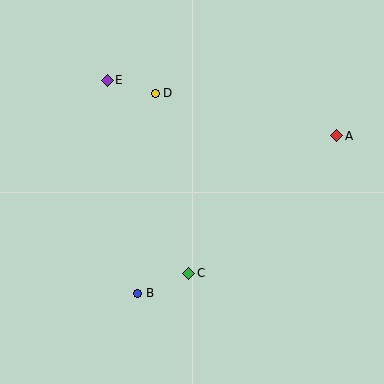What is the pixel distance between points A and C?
The distance between A and C is 202 pixels.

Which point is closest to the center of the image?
Point C at (189, 273) is closest to the center.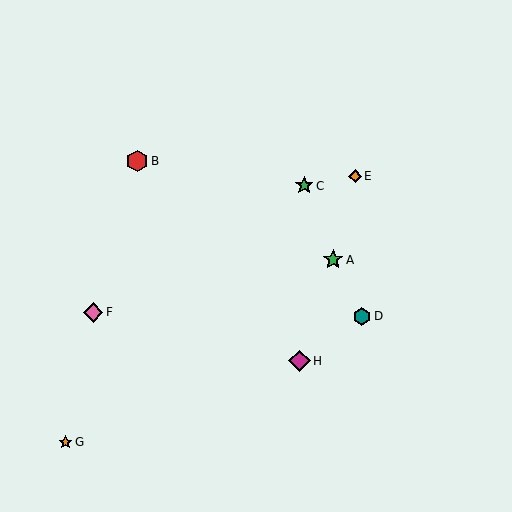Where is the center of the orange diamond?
The center of the orange diamond is at (355, 176).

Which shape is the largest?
The red hexagon (labeled B) is the largest.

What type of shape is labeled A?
Shape A is a green star.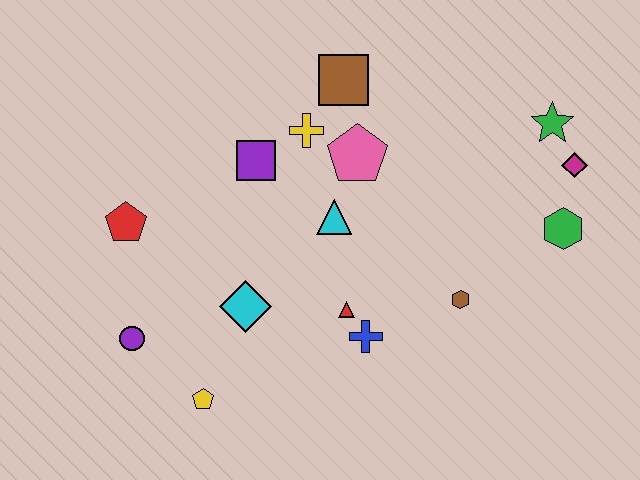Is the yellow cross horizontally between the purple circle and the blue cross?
Yes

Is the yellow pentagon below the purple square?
Yes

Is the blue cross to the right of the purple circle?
Yes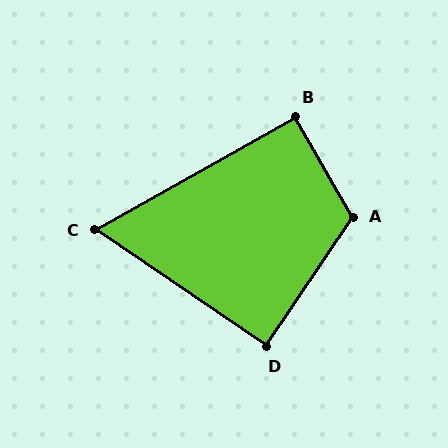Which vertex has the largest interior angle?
A, at approximately 116 degrees.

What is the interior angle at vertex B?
Approximately 90 degrees (approximately right).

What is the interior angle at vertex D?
Approximately 90 degrees (approximately right).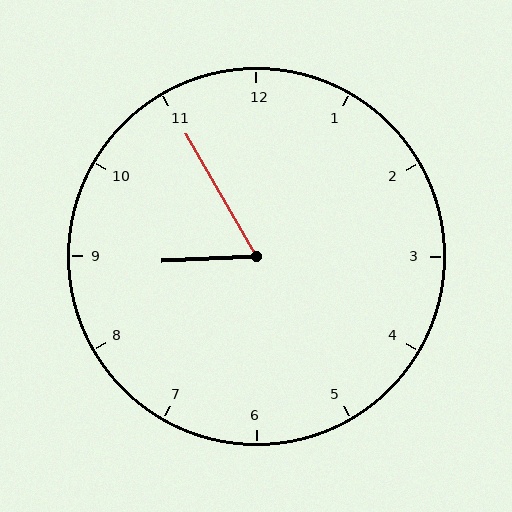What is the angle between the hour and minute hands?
Approximately 62 degrees.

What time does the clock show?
8:55.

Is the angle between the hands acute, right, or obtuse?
It is acute.